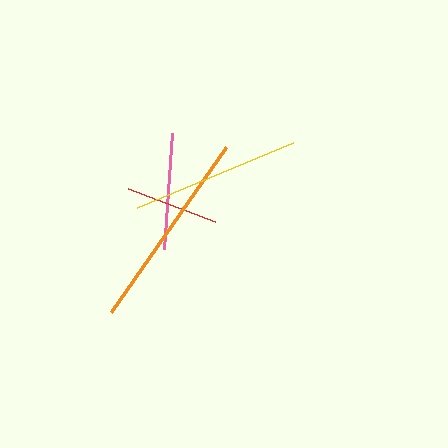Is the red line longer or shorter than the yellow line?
The yellow line is longer than the red line.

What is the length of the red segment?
The red segment is approximately 94 pixels long.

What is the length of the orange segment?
The orange segment is approximately 202 pixels long.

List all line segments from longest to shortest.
From longest to shortest: orange, yellow, pink, red.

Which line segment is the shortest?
The red line is the shortest at approximately 94 pixels.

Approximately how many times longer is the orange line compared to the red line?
The orange line is approximately 2.2 times the length of the red line.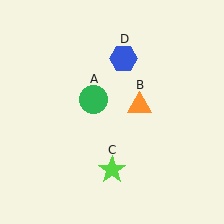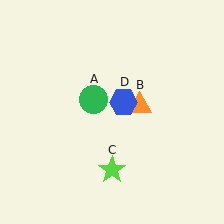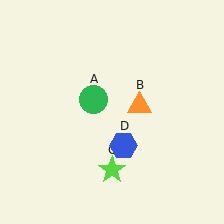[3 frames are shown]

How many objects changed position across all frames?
1 object changed position: blue hexagon (object D).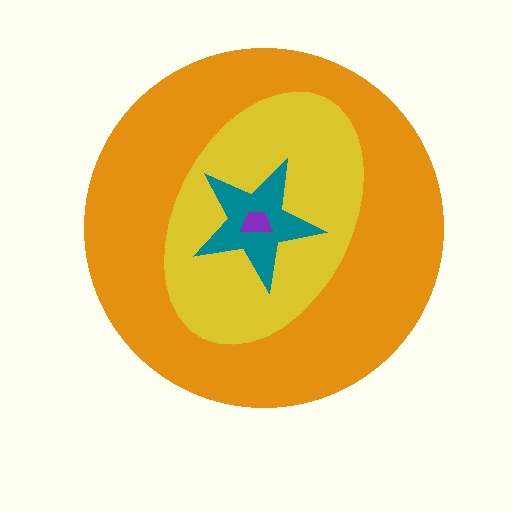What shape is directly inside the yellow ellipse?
The teal star.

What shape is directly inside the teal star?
The purple trapezoid.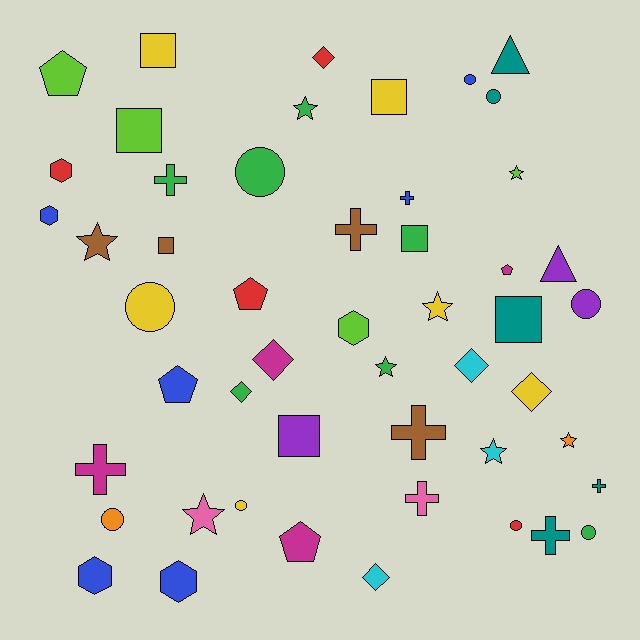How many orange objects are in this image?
There are 2 orange objects.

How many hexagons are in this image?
There are 5 hexagons.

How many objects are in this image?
There are 50 objects.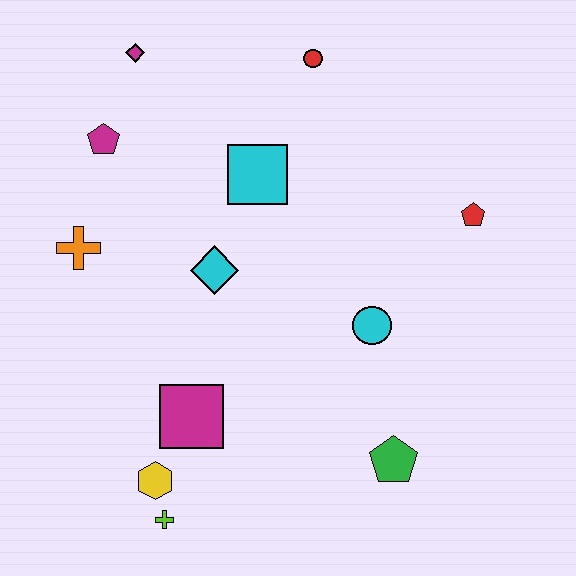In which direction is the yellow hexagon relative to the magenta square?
The yellow hexagon is below the magenta square.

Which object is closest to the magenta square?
The yellow hexagon is closest to the magenta square.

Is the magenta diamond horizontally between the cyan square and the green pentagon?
No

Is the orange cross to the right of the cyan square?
No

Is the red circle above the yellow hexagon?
Yes